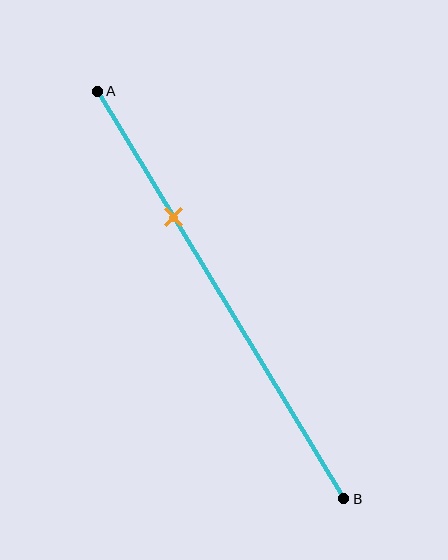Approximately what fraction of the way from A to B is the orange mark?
The orange mark is approximately 30% of the way from A to B.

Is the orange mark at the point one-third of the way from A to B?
Yes, the mark is approximately at the one-third point.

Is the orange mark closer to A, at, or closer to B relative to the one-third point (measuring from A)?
The orange mark is approximately at the one-third point of segment AB.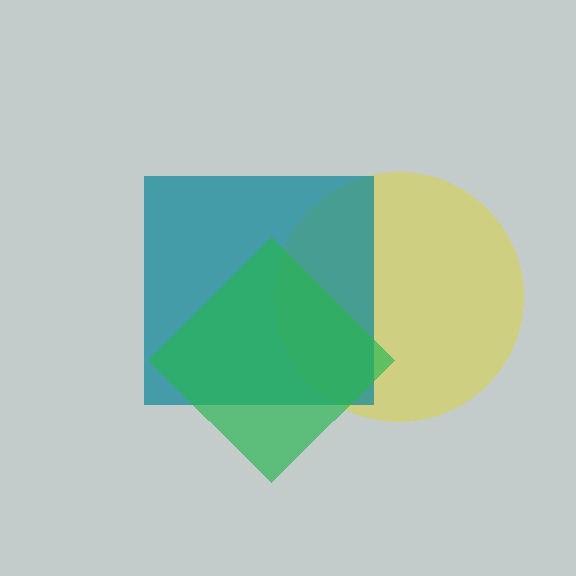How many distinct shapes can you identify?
There are 3 distinct shapes: a yellow circle, a teal square, a green diamond.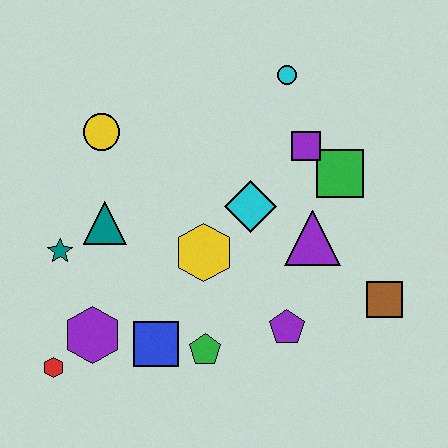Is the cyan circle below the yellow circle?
No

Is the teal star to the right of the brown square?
No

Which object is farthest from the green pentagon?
The cyan circle is farthest from the green pentagon.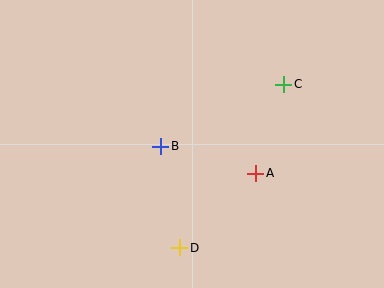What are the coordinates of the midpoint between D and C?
The midpoint between D and C is at (232, 166).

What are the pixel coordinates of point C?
Point C is at (284, 84).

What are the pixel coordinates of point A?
Point A is at (256, 173).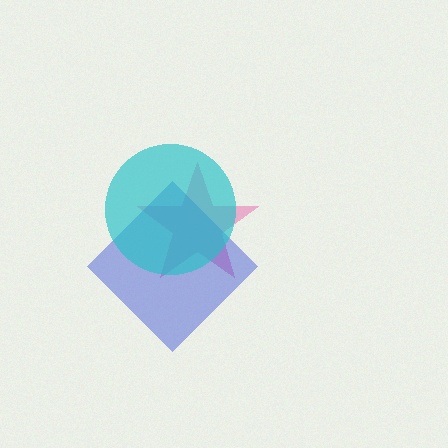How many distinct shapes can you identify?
There are 3 distinct shapes: a pink star, a blue diamond, a cyan circle.